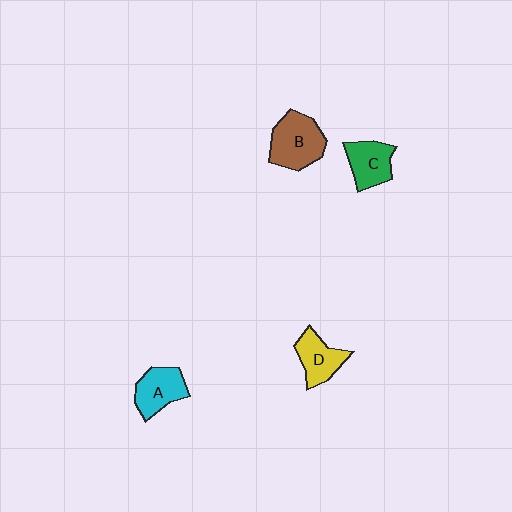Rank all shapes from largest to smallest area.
From largest to smallest: B (brown), A (cyan), C (green), D (yellow).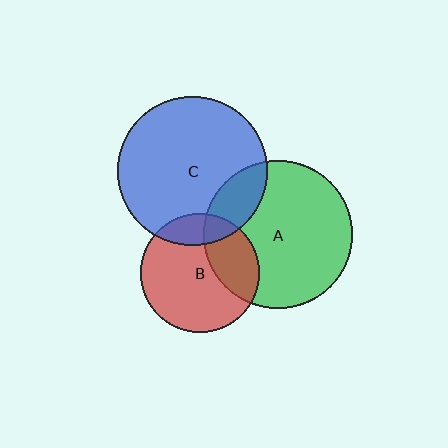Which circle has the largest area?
Circle C (blue).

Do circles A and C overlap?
Yes.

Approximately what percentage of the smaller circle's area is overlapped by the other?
Approximately 20%.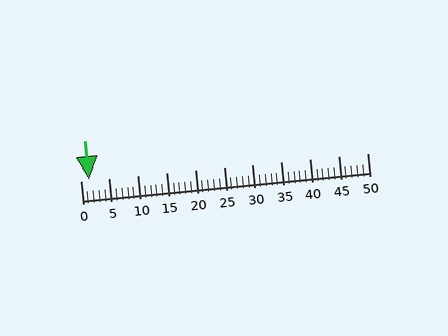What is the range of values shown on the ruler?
The ruler shows values from 0 to 50.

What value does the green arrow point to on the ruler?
The green arrow points to approximately 2.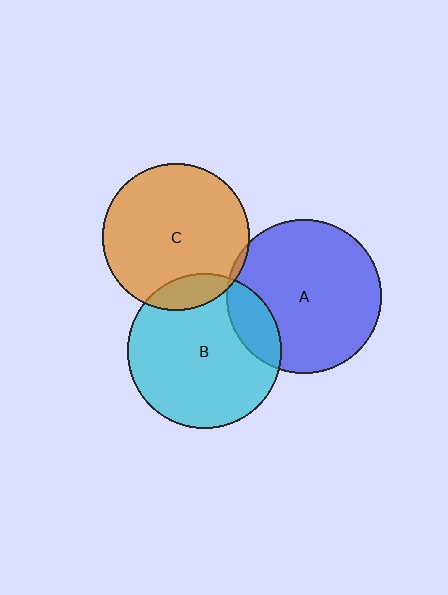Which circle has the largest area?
Circle B (cyan).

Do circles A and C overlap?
Yes.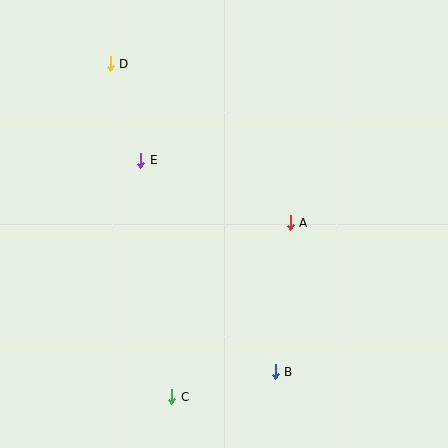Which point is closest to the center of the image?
Point A at (290, 223) is closest to the center.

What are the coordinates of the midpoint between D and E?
The midpoint between D and E is at (125, 112).